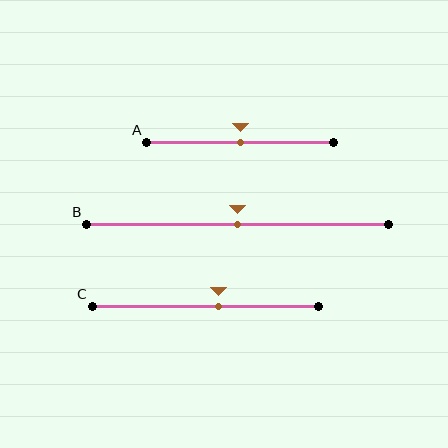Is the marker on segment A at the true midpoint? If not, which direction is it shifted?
Yes, the marker on segment A is at the true midpoint.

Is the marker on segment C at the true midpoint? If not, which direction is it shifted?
No, the marker on segment C is shifted to the right by about 6% of the segment length.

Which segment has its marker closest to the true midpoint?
Segment A has its marker closest to the true midpoint.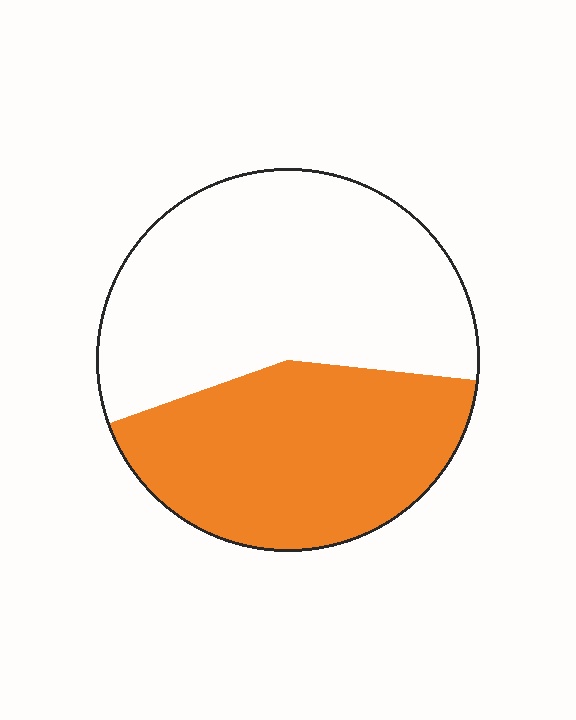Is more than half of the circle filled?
No.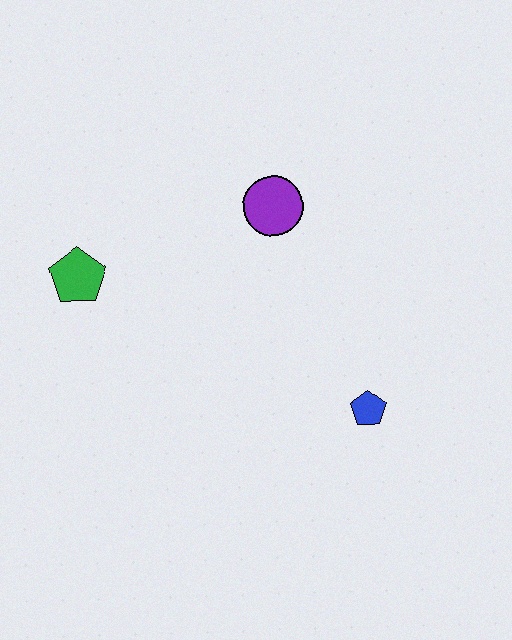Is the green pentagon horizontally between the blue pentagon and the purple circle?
No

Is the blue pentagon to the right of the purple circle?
Yes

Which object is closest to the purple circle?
The green pentagon is closest to the purple circle.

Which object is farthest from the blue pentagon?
The green pentagon is farthest from the blue pentagon.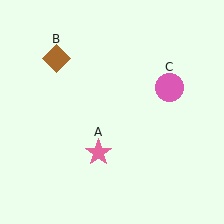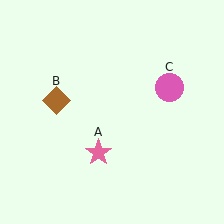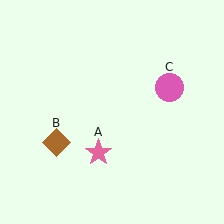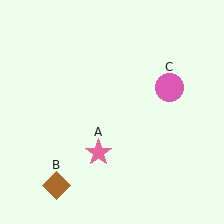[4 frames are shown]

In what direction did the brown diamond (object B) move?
The brown diamond (object B) moved down.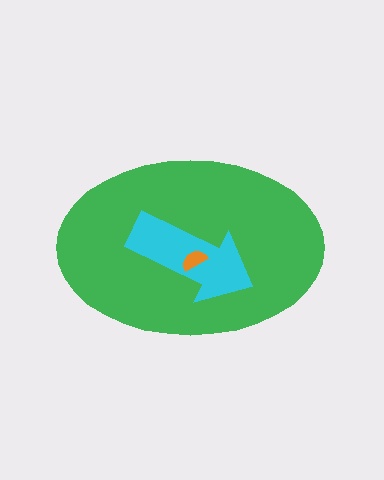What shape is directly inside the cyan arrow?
The orange semicircle.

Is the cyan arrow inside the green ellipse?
Yes.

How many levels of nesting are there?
3.